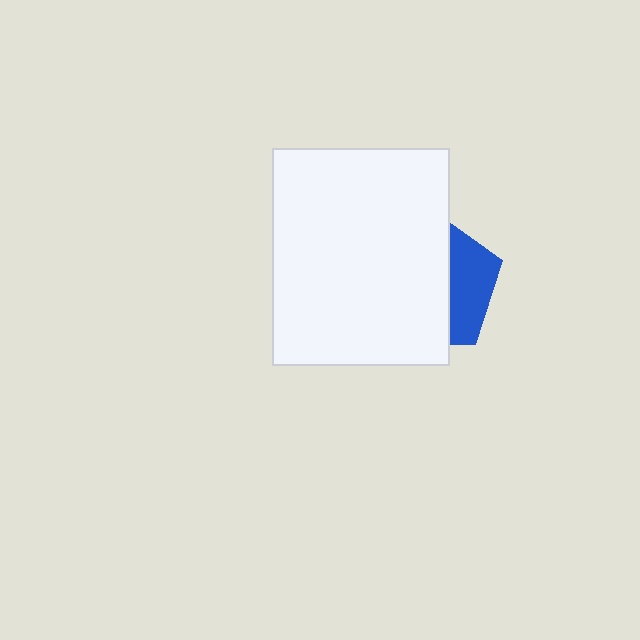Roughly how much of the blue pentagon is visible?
A small part of it is visible (roughly 33%).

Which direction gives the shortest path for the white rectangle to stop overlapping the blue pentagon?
Moving left gives the shortest separation.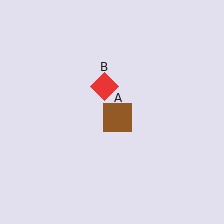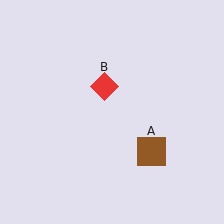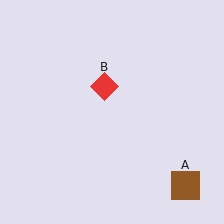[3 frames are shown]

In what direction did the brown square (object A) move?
The brown square (object A) moved down and to the right.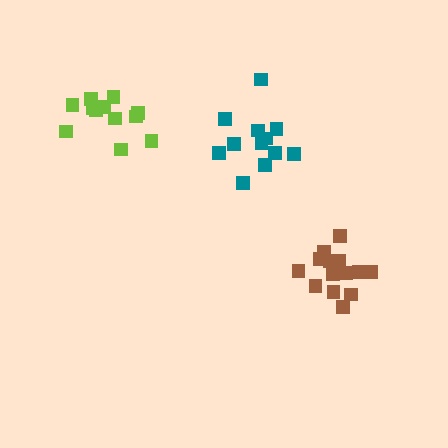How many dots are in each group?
Group 1: 12 dots, Group 2: 14 dots, Group 3: 12 dots (38 total).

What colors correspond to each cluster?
The clusters are colored: lime, brown, teal.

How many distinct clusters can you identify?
There are 3 distinct clusters.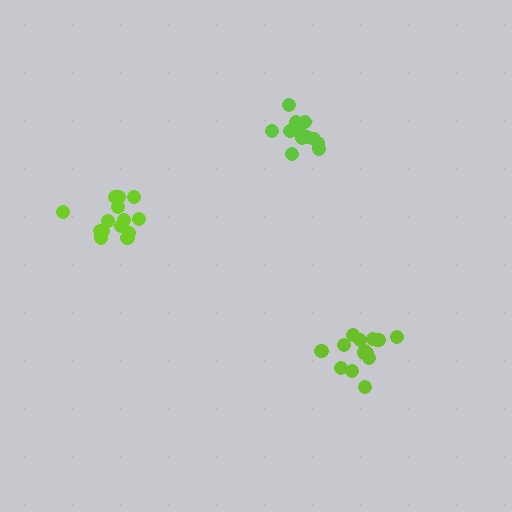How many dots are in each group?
Group 1: 12 dots, Group 2: 15 dots, Group 3: 15 dots (42 total).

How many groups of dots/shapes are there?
There are 3 groups.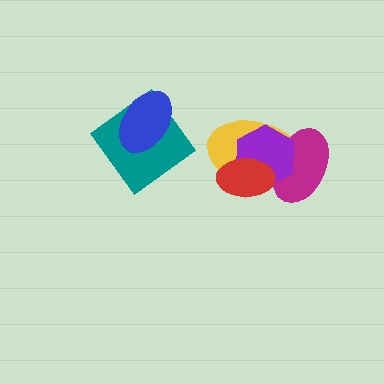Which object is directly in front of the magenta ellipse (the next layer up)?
The purple hexagon is directly in front of the magenta ellipse.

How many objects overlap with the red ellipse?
3 objects overlap with the red ellipse.